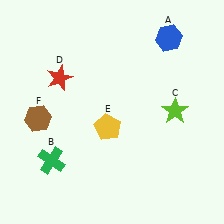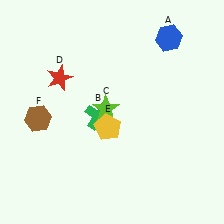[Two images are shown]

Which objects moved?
The objects that moved are: the green cross (B), the lime star (C).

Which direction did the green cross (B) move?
The green cross (B) moved right.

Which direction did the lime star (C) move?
The lime star (C) moved left.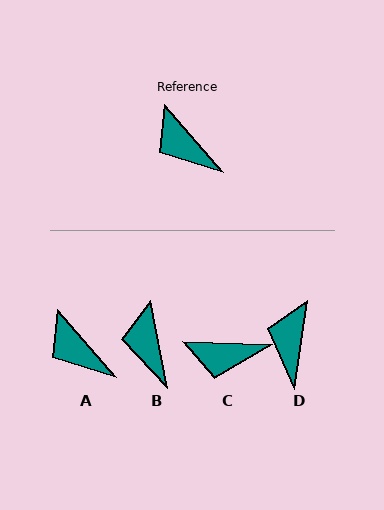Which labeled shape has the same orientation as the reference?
A.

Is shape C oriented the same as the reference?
No, it is off by about 47 degrees.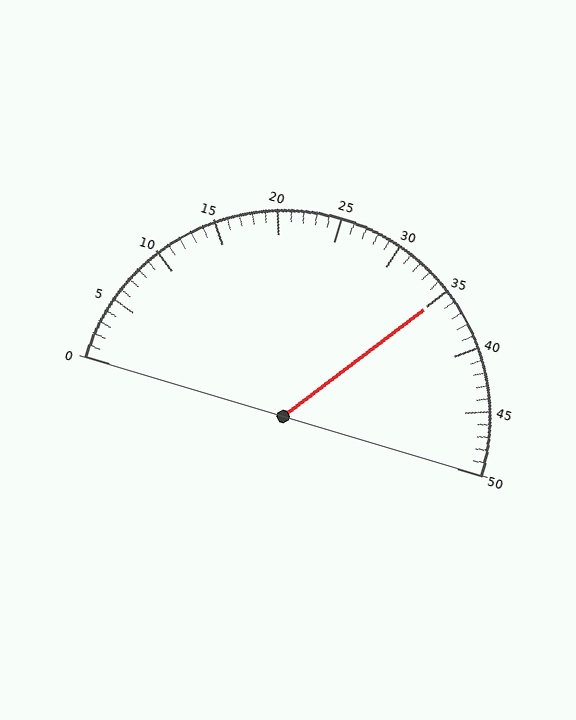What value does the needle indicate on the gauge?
The needle indicates approximately 35.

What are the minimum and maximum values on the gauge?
The gauge ranges from 0 to 50.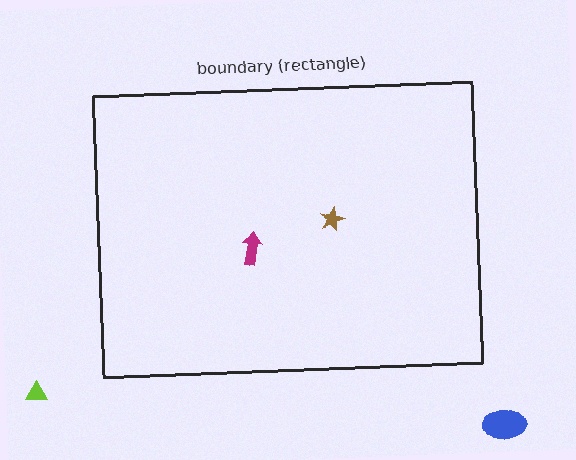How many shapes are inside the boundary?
2 inside, 2 outside.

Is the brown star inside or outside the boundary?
Inside.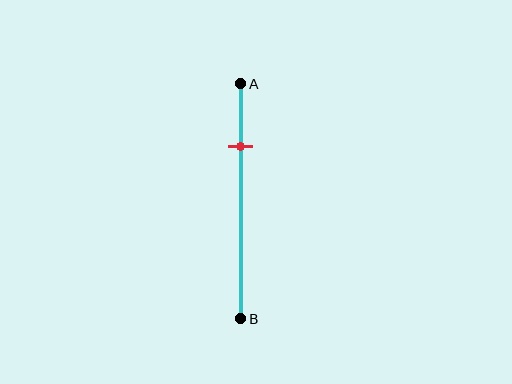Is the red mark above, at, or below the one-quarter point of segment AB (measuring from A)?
The red mark is approximately at the one-quarter point of segment AB.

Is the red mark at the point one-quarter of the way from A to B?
Yes, the mark is approximately at the one-quarter point.